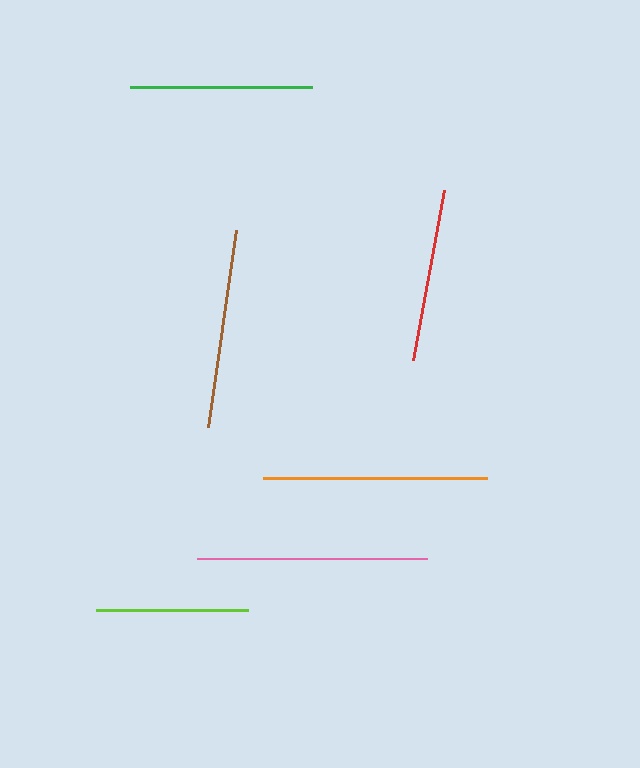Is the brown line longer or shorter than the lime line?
The brown line is longer than the lime line.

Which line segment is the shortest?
The lime line is the shortest at approximately 152 pixels.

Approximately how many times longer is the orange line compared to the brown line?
The orange line is approximately 1.1 times the length of the brown line.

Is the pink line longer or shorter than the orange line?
The pink line is longer than the orange line.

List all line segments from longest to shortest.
From longest to shortest: pink, orange, brown, green, red, lime.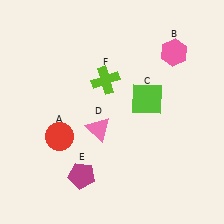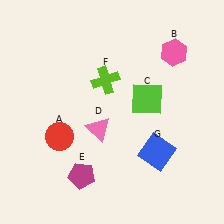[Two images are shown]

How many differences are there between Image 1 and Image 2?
There is 1 difference between the two images.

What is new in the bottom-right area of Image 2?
A blue square (G) was added in the bottom-right area of Image 2.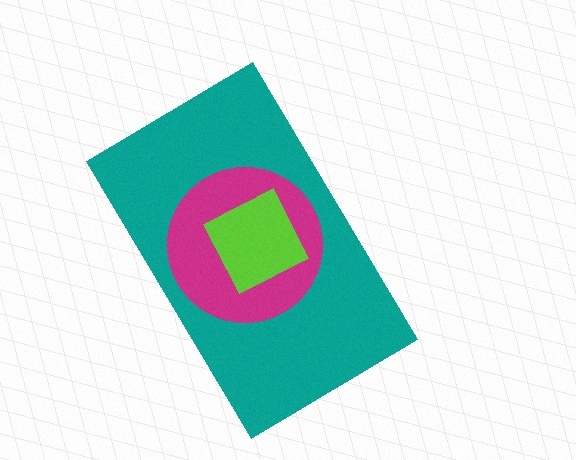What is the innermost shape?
The lime diamond.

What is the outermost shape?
The teal rectangle.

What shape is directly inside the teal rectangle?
The magenta circle.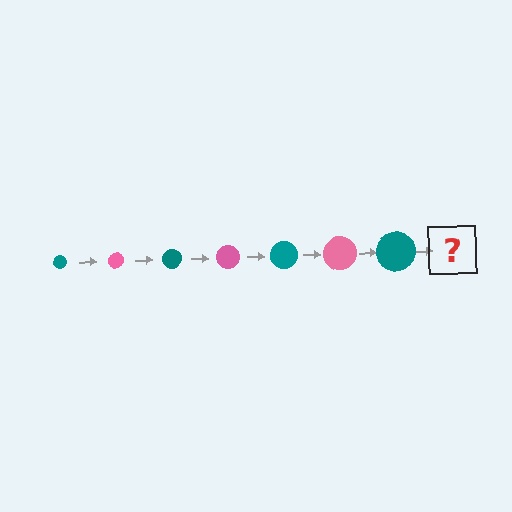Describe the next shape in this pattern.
It should be a pink circle, larger than the previous one.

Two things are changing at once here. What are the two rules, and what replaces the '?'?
The two rules are that the circle grows larger each step and the color cycles through teal and pink. The '?' should be a pink circle, larger than the previous one.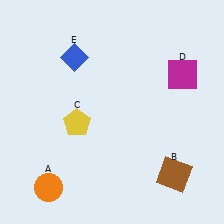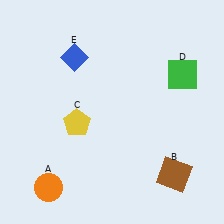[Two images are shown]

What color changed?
The square (D) changed from magenta in Image 1 to green in Image 2.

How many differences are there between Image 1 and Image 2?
There is 1 difference between the two images.